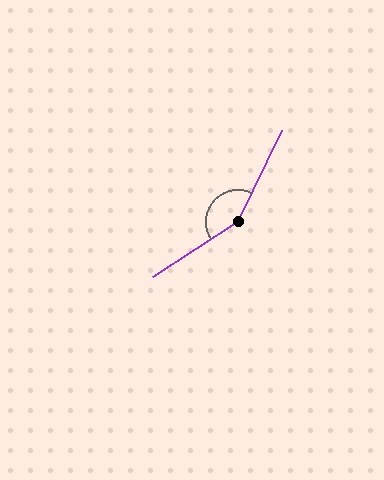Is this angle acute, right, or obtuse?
It is obtuse.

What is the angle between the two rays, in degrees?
Approximately 149 degrees.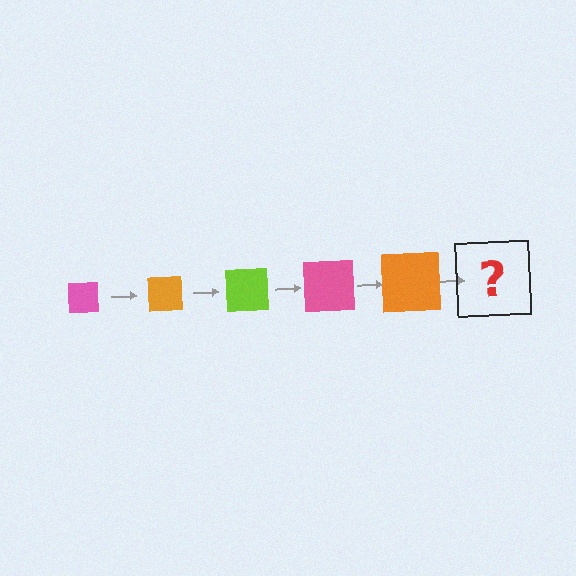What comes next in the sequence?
The next element should be a lime square, larger than the previous one.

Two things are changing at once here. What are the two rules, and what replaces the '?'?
The two rules are that the square grows larger each step and the color cycles through pink, orange, and lime. The '?' should be a lime square, larger than the previous one.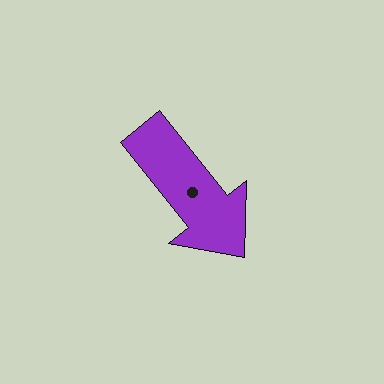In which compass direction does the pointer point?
Southeast.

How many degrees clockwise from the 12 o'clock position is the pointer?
Approximately 141 degrees.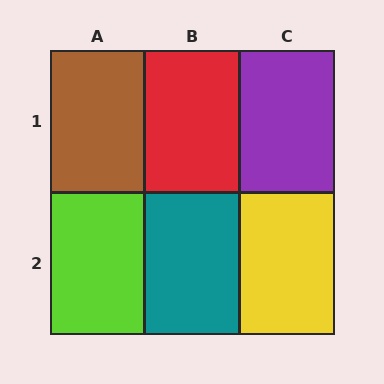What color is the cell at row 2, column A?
Lime.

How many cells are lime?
1 cell is lime.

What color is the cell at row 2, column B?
Teal.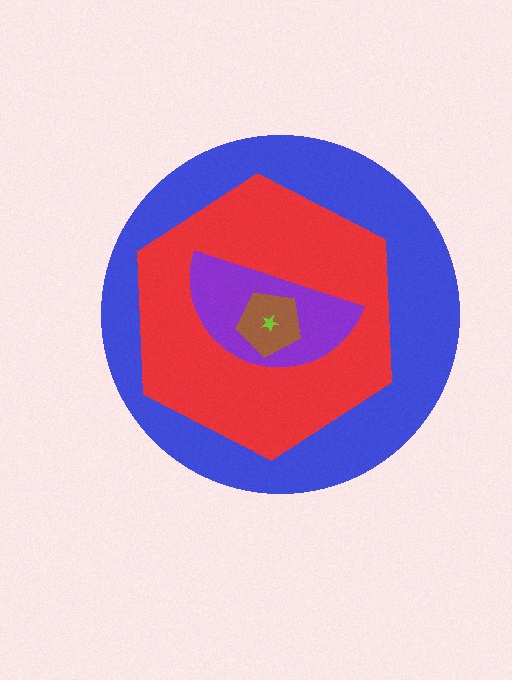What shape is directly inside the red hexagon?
The purple semicircle.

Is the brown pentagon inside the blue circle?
Yes.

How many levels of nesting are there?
5.